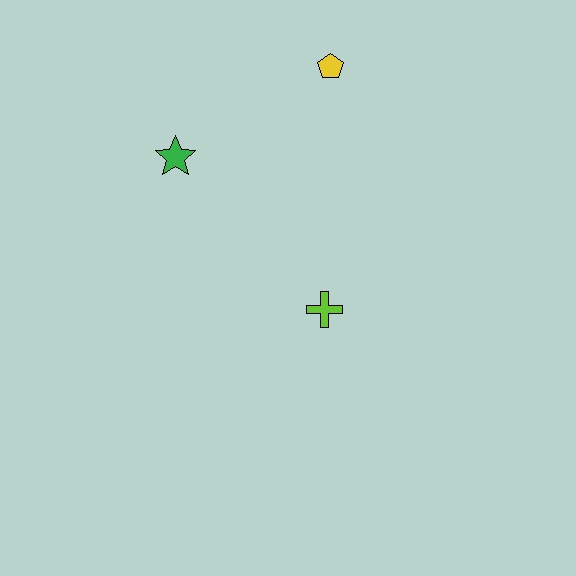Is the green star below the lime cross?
No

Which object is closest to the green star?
The yellow pentagon is closest to the green star.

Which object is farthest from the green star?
The lime cross is farthest from the green star.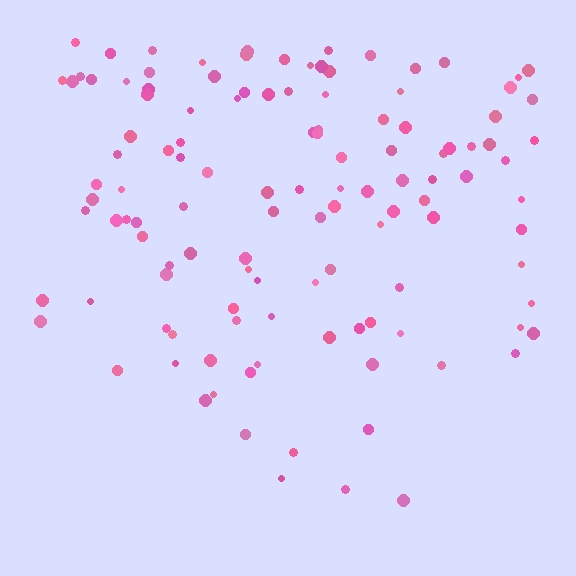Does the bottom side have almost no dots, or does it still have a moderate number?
Still a moderate number, just noticeably fewer than the top.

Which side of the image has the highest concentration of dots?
The top.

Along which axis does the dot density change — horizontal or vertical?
Vertical.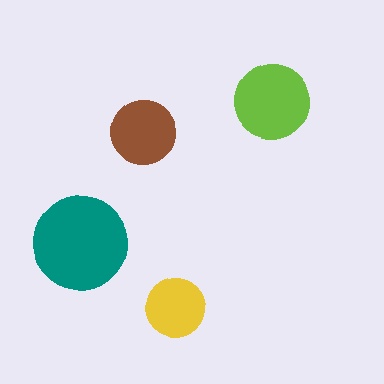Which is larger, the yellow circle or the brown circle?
The brown one.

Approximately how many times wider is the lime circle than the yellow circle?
About 1.5 times wider.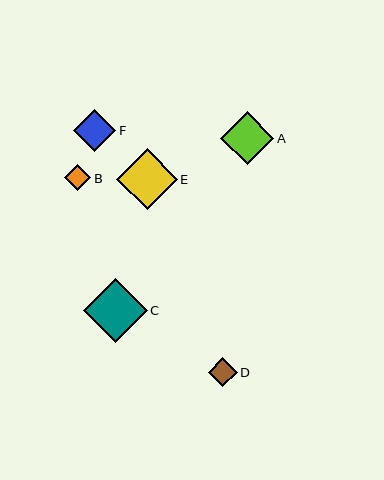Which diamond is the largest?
Diamond C is the largest with a size of approximately 64 pixels.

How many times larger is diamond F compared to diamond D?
Diamond F is approximately 1.5 times the size of diamond D.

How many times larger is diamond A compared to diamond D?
Diamond A is approximately 1.8 times the size of diamond D.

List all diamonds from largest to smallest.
From largest to smallest: C, E, A, F, D, B.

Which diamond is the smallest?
Diamond B is the smallest with a size of approximately 26 pixels.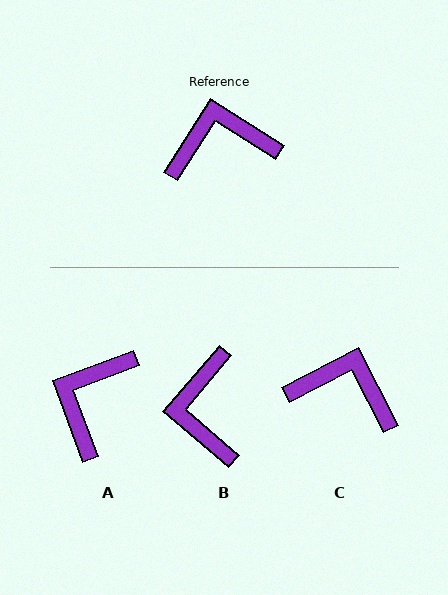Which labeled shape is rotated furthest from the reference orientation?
B, about 82 degrees away.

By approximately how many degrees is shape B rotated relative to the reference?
Approximately 82 degrees counter-clockwise.